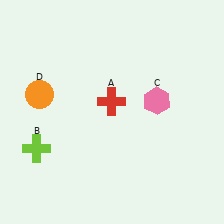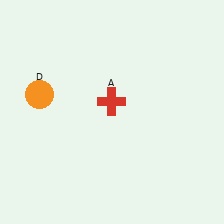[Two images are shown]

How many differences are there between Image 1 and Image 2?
There are 2 differences between the two images.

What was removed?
The lime cross (B), the pink hexagon (C) were removed in Image 2.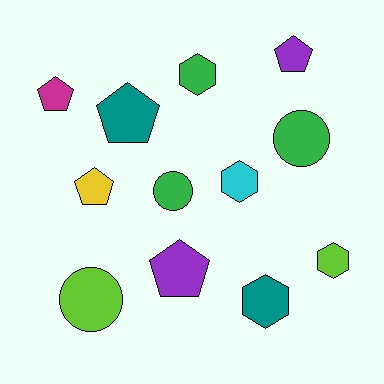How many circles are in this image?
There are 3 circles.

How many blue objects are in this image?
There are no blue objects.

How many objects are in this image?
There are 12 objects.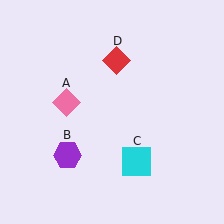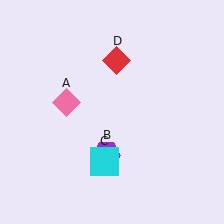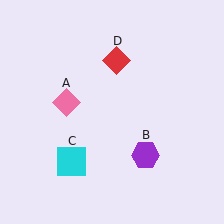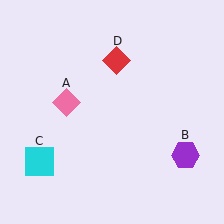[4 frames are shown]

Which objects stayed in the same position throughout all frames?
Pink diamond (object A) and red diamond (object D) remained stationary.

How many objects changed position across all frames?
2 objects changed position: purple hexagon (object B), cyan square (object C).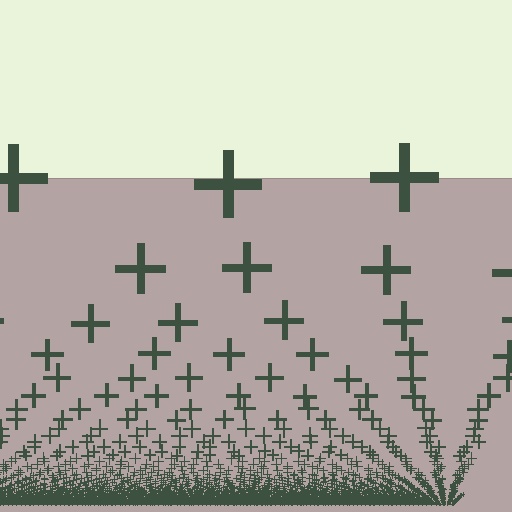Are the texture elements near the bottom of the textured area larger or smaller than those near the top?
Smaller. The gradient is inverted — elements near the bottom are smaller and denser.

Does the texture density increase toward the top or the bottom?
Density increases toward the bottom.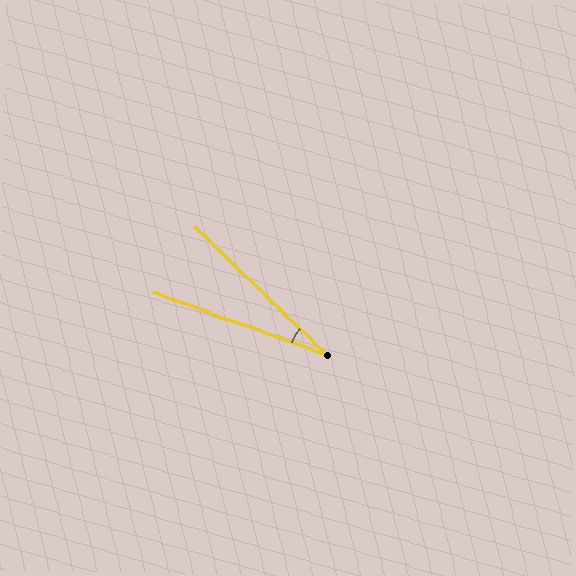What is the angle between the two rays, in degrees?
Approximately 24 degrees.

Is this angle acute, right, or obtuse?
It is acute.